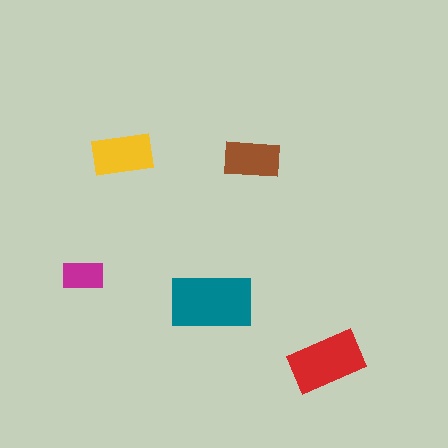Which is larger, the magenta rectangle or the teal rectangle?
The teal one.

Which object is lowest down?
The red rectangle is bottommost.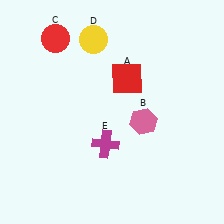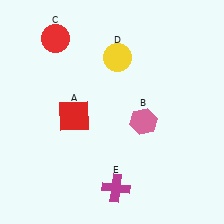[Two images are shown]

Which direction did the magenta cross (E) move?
The magenta cross (E) moved down.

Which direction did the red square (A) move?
The red square (A) moved left.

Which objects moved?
The objects that moved are: the red square (A), the yellow circle (D), the magenta cross (E).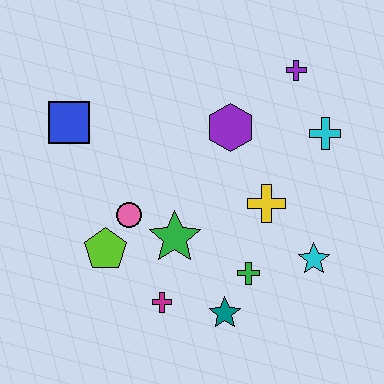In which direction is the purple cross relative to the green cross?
The purple cross is above the green cross.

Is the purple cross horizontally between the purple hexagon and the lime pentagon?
No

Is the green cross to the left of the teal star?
No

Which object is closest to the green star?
The pink circle is closest to the green star.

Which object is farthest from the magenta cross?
The purple cross is farthest from the magenta cross.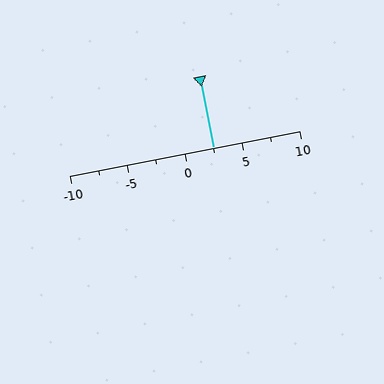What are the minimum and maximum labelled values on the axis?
The axis runs from -10 to 10.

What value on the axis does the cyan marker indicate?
The marker indicates approximately 2.5.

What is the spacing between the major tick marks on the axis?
The major ticks are spaced 5 apart.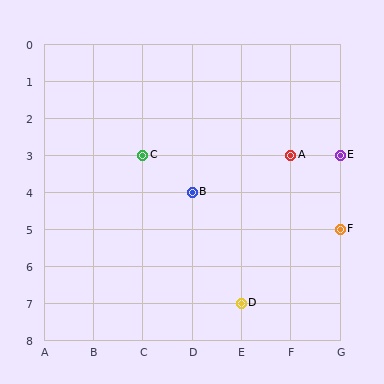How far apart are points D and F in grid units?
Points D and F are 2 columns and 2 rows apart (about 2.8 grid units diagonally).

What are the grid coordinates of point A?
Point A is at grid coordinates (F, 3).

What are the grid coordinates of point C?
Point C is at grid coordinates (C, 3).